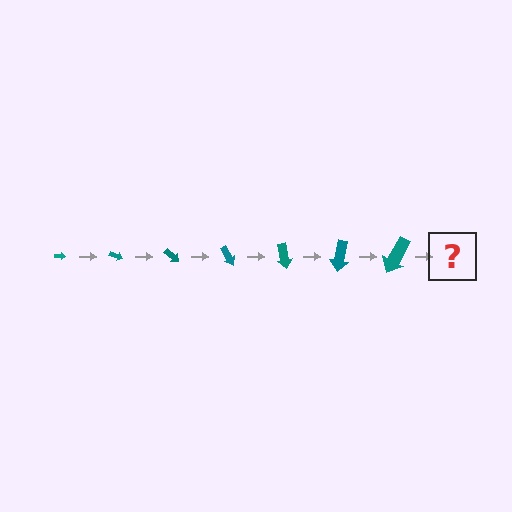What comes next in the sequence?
The next element should be an arrow, larger than the previous one and rotated 140 degrees from the start.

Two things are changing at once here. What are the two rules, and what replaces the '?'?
The two rules are that the arrow grows larger each step and it rotates 20 degrees each step. The '?' should be an arrow, larger than the previous one and rotated 140 degrees from the start.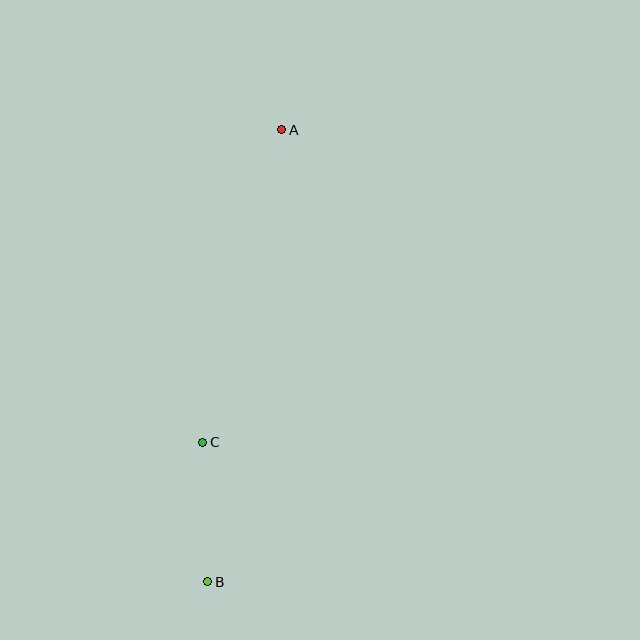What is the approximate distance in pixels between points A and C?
The distance between A and C is approximately 322 pixels.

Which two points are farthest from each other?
Points A and B are farthest from each other.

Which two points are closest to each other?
Points B and C are closest to each other.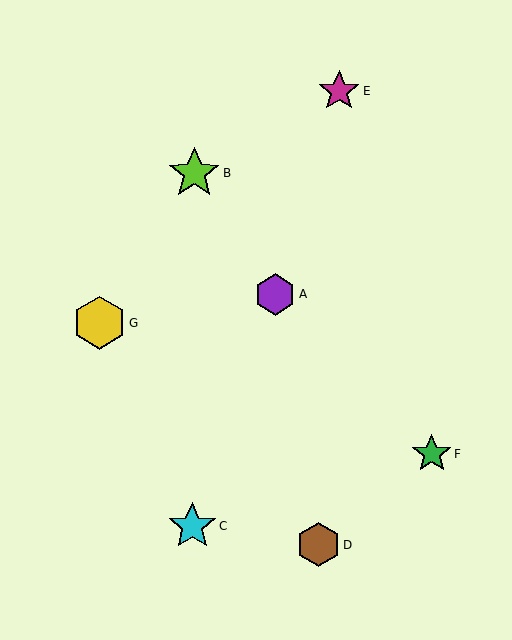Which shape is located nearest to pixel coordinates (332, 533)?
The brown hexagon (labeled D) at (318, 545) is nearest to that location.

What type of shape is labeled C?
Shape C is a cyan star.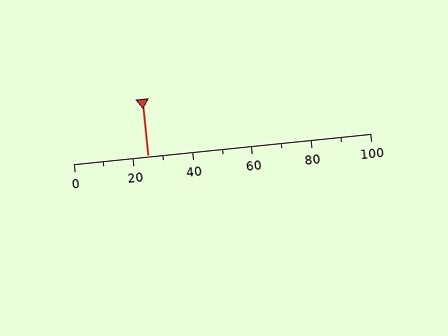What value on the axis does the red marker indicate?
The marker indicates approximately 25.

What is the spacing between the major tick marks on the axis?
The major ticks are spaced 20 apart.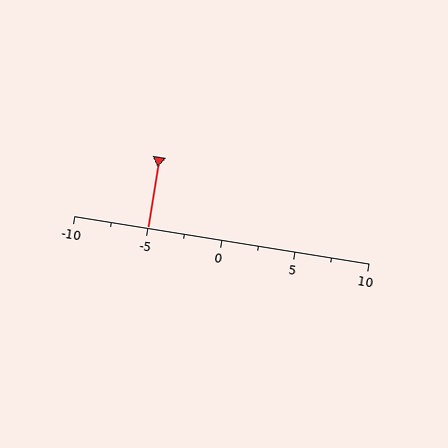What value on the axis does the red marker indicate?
The marker indicates approximately -5.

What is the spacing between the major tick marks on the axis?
The major ticks are spaced 5 apart.